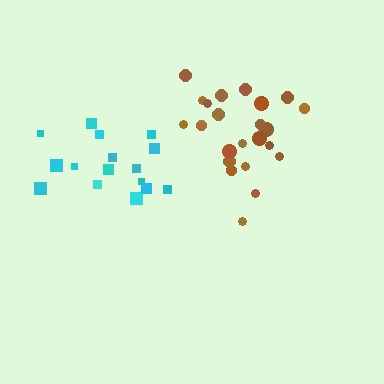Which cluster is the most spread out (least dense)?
Cyan.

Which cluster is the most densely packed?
Brown.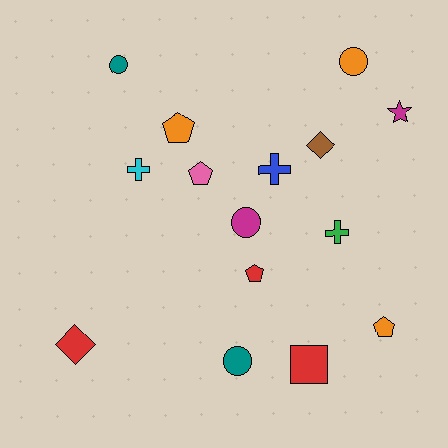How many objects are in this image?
There are 15 objects.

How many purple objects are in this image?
There are no purple objects.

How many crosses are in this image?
There are 3 crosses.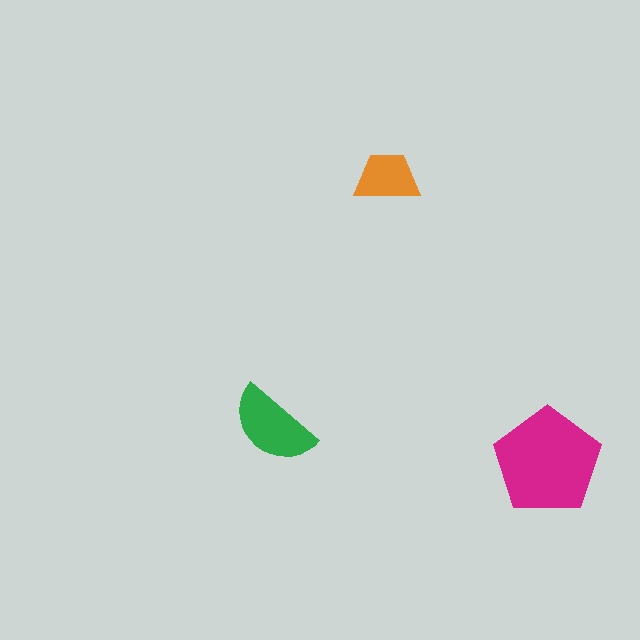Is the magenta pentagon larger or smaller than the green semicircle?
Larger.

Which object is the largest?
The magenta pentagon.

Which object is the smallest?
The orange trapezoid.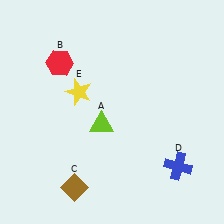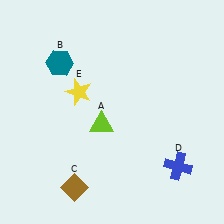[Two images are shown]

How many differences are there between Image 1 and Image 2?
There is 1 difference between the two images.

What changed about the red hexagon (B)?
In Image 1, B is red. In Image 2, it changed to teal.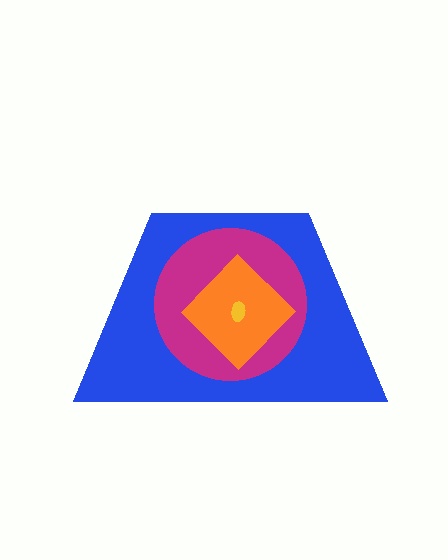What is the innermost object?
The yellow ellipse.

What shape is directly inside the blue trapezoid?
The magenta circle.